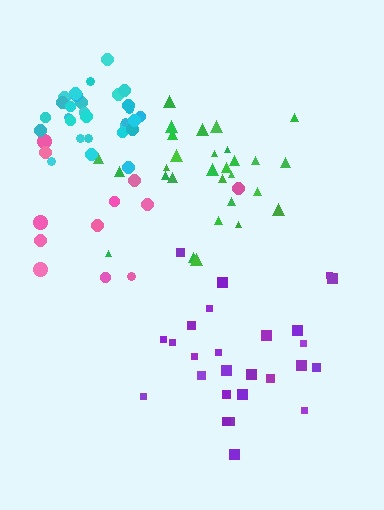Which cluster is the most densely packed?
Cyan.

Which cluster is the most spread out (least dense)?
Pink.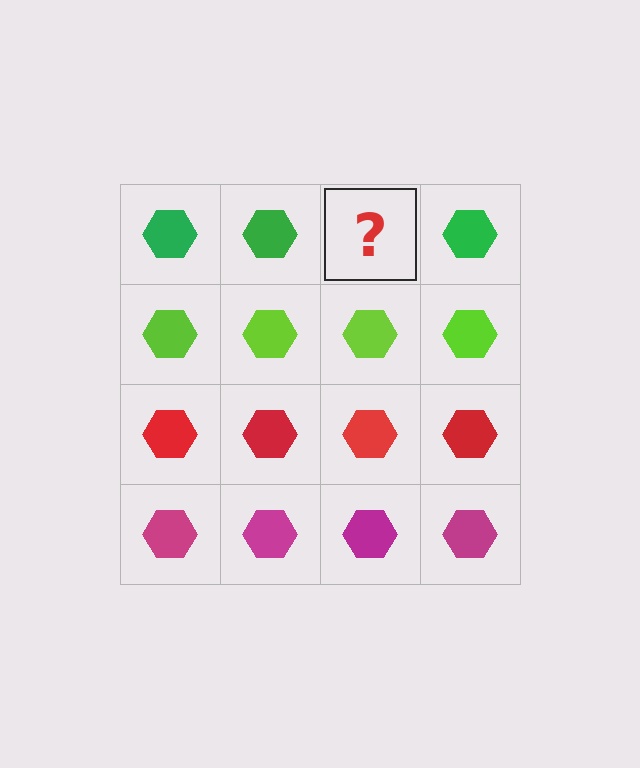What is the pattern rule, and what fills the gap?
The rule is that each row has a consistent color. The gap should be filled with a green hexagon.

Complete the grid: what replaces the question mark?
The question mark should be replaced with a green hexagon.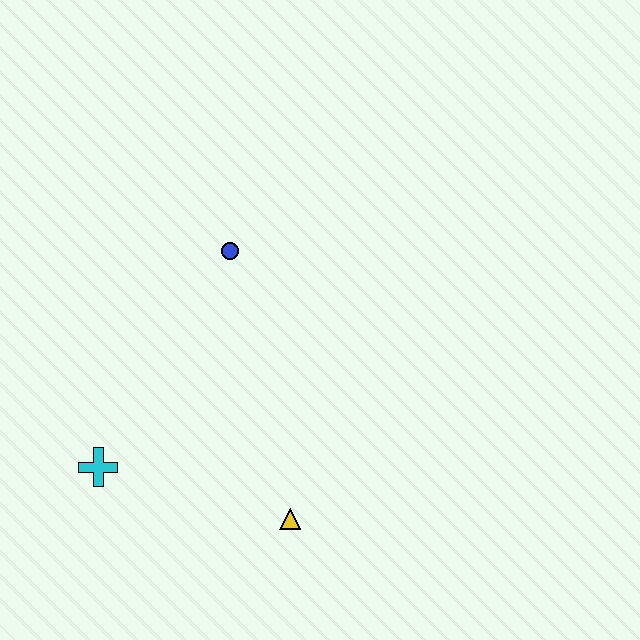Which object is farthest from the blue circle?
The yellow triangle is farthest from the blue circle.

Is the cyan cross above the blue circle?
No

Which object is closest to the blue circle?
The cyan cross is closest to the blue circle.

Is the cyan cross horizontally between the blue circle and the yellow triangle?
No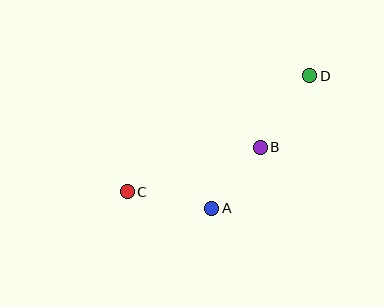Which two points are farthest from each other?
Points C and D are farthest from each other.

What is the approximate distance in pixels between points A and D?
The distance between A and D is approximately 165 pixels.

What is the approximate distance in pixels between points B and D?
The distance between B and D is approximately 87 pixels.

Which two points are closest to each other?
Points A and B are closest to each other.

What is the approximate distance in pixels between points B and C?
The distance between B and C is approximately 140 pixels.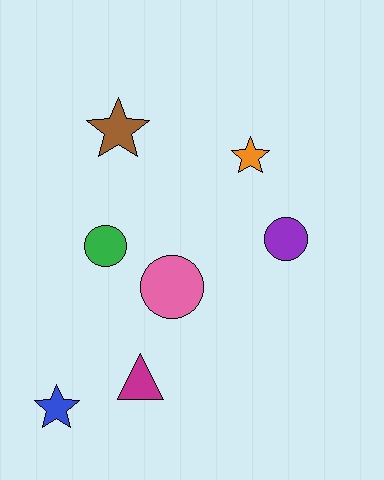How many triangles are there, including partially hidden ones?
There is 1 triangle.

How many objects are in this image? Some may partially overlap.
There are 7 objects.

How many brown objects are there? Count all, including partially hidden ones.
There is 1 brown object.